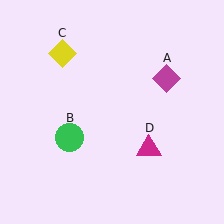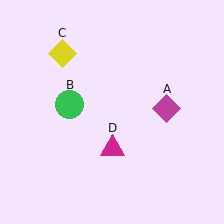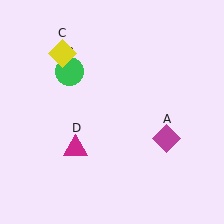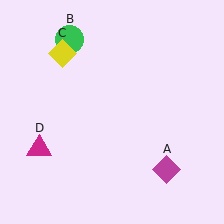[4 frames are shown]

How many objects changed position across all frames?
3 objects changed position: magenta diamond (object A), green circle (object B), magenta triangle (object D).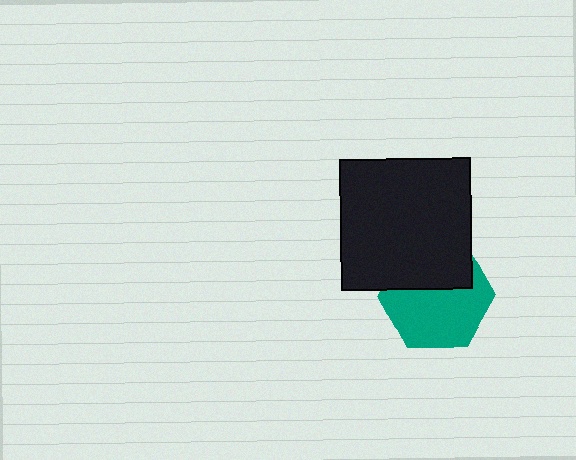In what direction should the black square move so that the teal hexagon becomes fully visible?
The black square should move up. That is the shortest direction to clear the overlap and leave the teal hexagon fully visible.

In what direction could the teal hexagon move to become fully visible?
The teal hexagon could move down. That would shift it out from behind the black square entirely.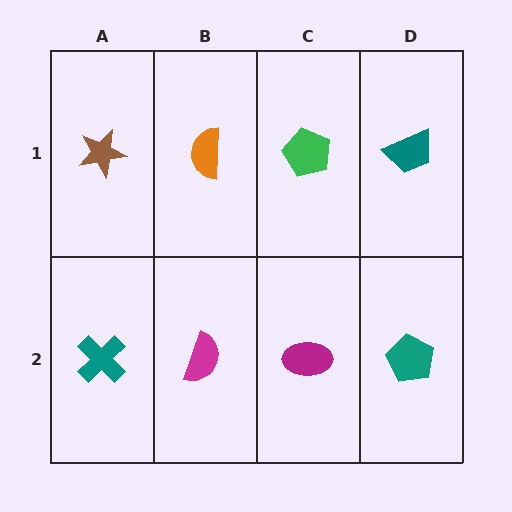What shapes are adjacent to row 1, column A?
A teal cross (row 2, column A), an orange semicircle (row 1, column B).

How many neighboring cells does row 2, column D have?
2.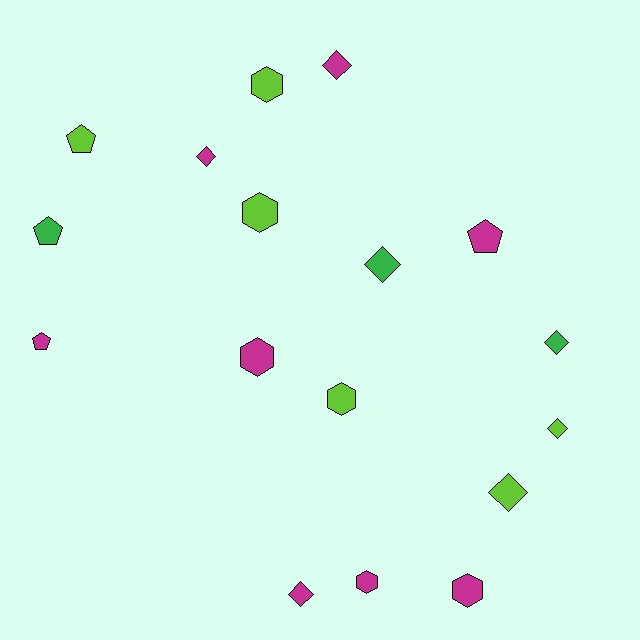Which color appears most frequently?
Magenta, with 8 objects.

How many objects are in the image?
There are 17 objects.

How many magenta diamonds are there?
There are 3 magenta diamonds.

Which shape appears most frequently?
Diamond, with 7 objects.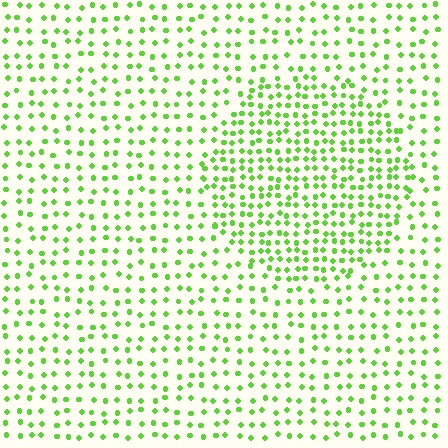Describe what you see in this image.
The image contains small lime elements arranged at two different densities. A circle-shaped region is visible where the elements are more densely packed than the surrounding area.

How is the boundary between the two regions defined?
The boundary is defined by a change in element density (approximately 1.8x ratio). All elements are the same color, size, and shape.